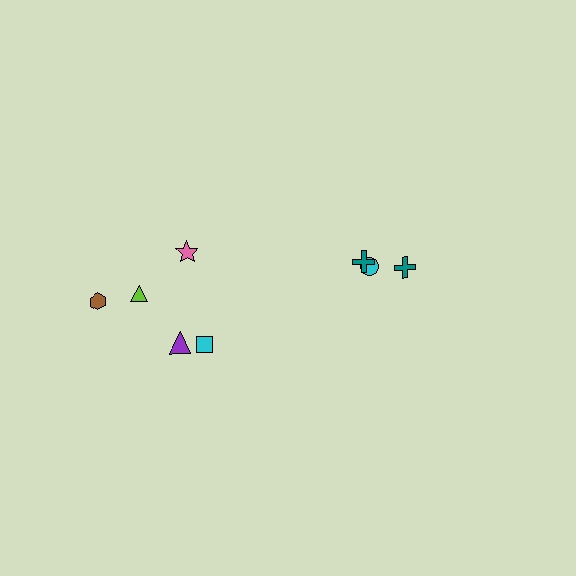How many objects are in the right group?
There are 3 objects.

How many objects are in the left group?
There are 5 objects.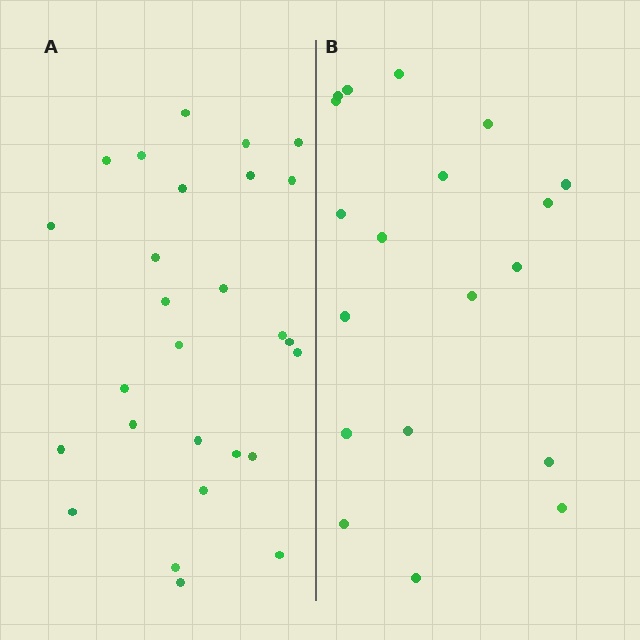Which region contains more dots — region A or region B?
Region A (the left region) has more dots.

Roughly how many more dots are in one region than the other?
Region A has roughly 8 or so more dots than region B.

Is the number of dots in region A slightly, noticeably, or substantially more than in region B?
Region A has noticeably more, but not dramatically so. The ratio is roughly 1.4 to 1.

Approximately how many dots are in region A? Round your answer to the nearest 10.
About 30 dots. (The exact count is 27, which rounds to 30.)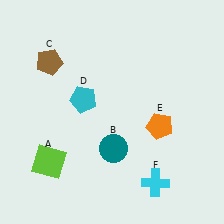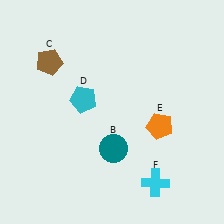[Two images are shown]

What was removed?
The lime square (A) was removed in Image 2.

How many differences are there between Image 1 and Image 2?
There is 1 difference between the two images.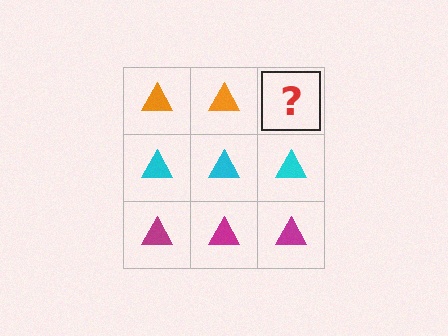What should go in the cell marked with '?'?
The missing cell should contain an orange triangle.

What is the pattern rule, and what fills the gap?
The rule is that each row has a consistent color. The gap should be filled with an orange triangle.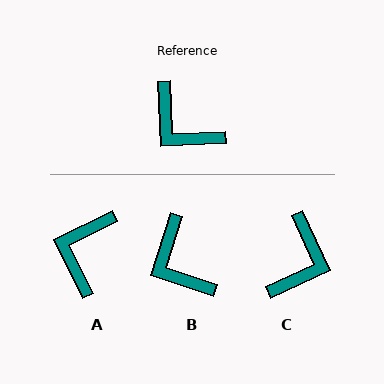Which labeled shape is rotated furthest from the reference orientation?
C, about 112 degrees away.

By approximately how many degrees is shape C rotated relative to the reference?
Approximately 112 degrees counter-clockwise.